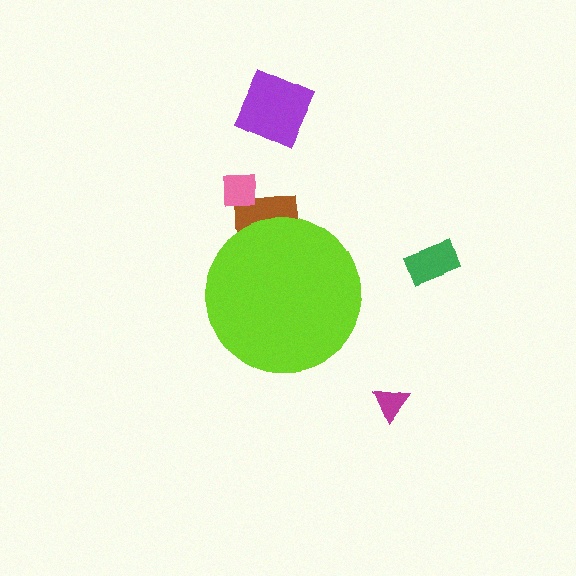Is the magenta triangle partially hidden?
No, the magenta triangle is fully visible.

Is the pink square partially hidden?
No, the pink square is fully visible.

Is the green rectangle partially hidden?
No, the green rectangle is fully visible.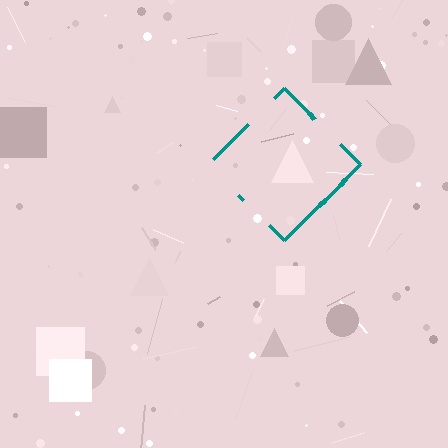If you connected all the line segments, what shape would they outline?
They would outline a diamond.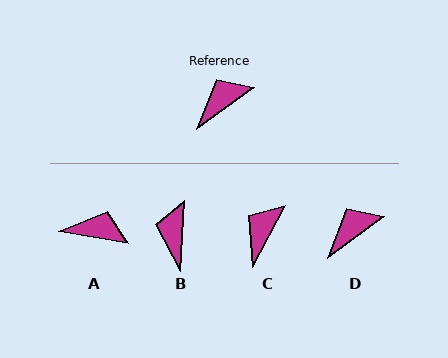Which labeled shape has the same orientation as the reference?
D.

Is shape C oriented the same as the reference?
No, it is off by about 27 degrees.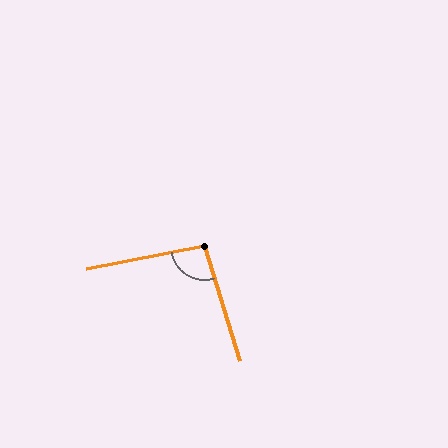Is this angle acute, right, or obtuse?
It is obtuse.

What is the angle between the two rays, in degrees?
Approximately 96 degrees.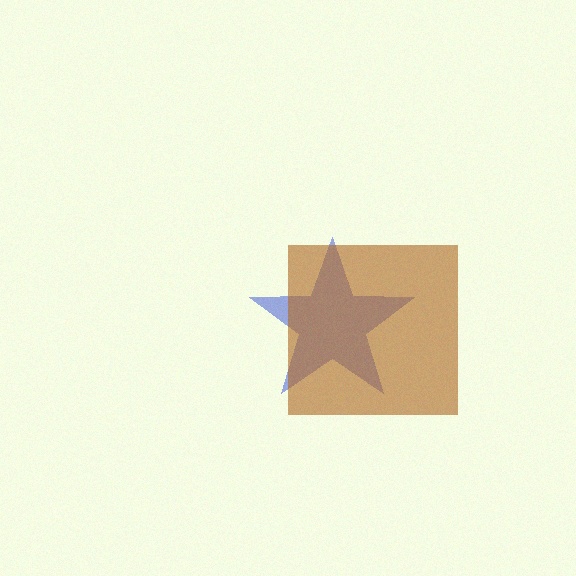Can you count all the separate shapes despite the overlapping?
Yes, there are 2 separate shapes.